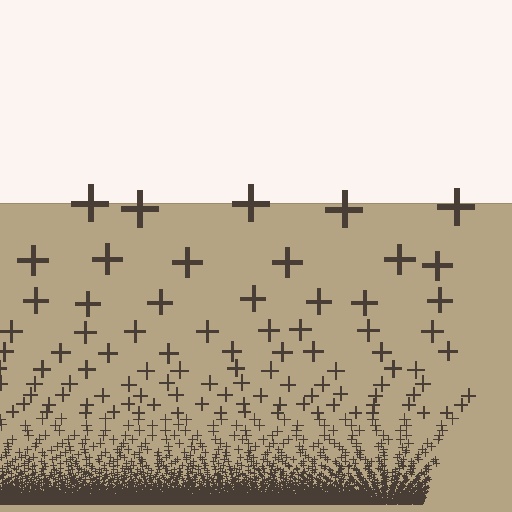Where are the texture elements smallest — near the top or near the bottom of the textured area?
Near the bottom.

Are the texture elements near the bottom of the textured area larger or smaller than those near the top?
Smaller. The gradient is inverted — elements near the bottom are smaller and denser.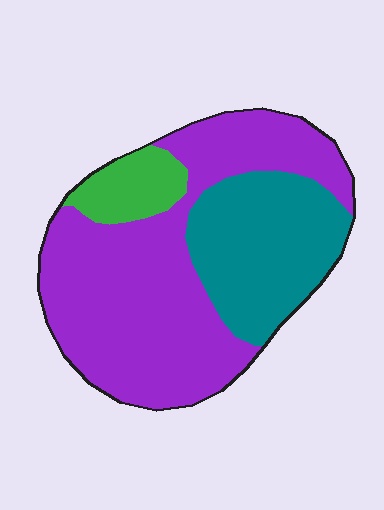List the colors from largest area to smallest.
From largest to smallest: purple, teal, green.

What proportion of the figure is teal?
Teal takes up between a quarter and a half of the figure.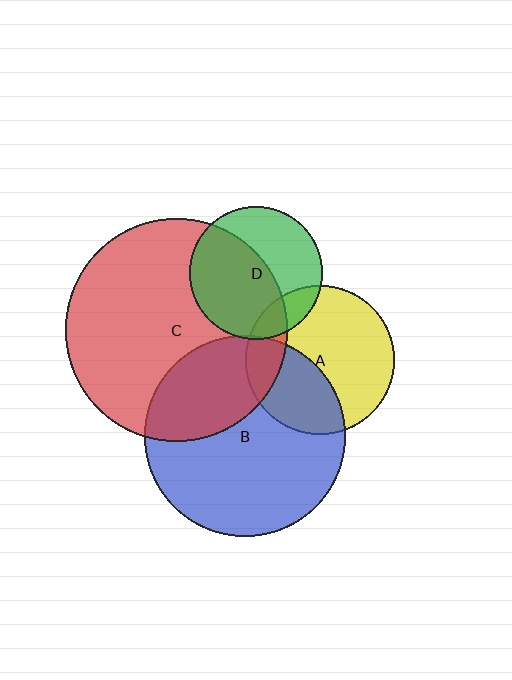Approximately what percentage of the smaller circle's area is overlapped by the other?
Approximately 15%.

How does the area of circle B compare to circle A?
Approximately 1.8 times.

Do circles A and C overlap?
Yes.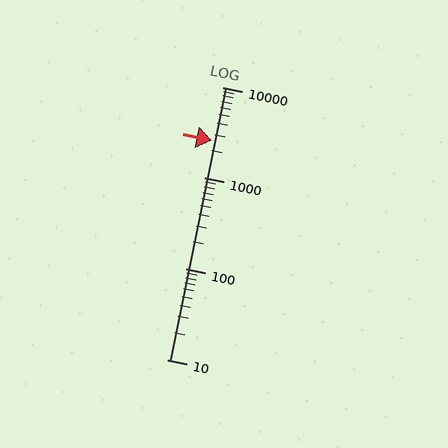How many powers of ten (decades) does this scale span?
The scale spans 3 decades, from 10 to 10000.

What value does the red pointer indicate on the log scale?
The pointer indicates approximately 2600.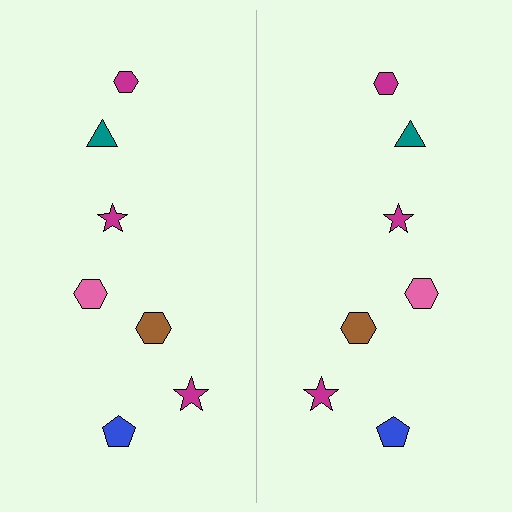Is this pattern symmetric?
Yes, this pattern has bilateral (reflection) symmetry.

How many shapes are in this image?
There are 14 shapes in this image.